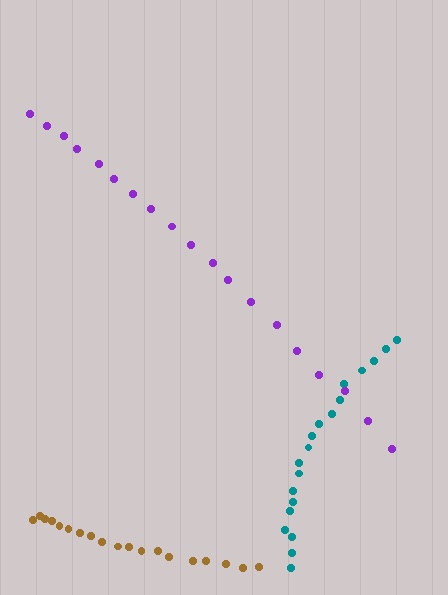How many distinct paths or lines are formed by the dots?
There are 3 distinct paths.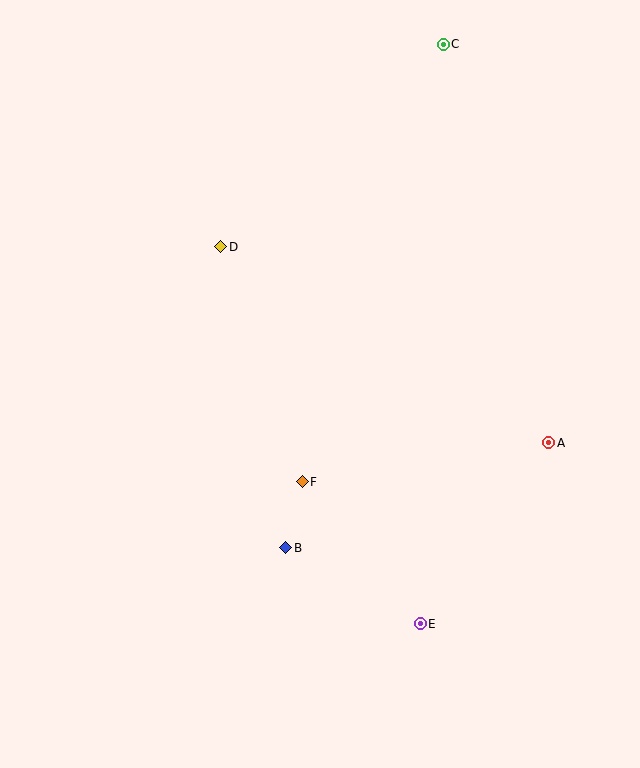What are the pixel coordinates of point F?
Point F is at (302, 482).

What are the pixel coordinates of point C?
Point C is at (444, 44).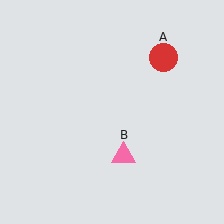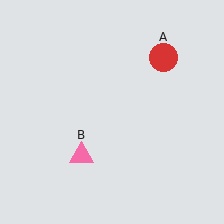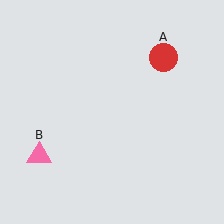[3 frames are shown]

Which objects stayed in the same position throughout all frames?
Red circle (object A) remained stationary.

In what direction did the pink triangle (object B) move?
The pink triangle (object B) moved left.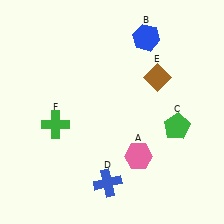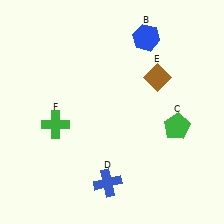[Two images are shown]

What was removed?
The pink hexagon (A) was removed in Image 2.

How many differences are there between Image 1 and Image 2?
There is 1 difference between the two images.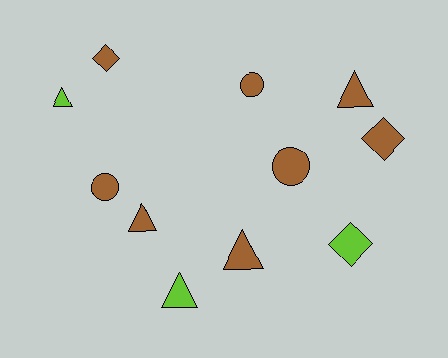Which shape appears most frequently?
Triangle, with 5 objects.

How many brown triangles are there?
There are 3 brown triangles.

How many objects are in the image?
There are 11 objects.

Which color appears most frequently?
Brown, with 8 objects.